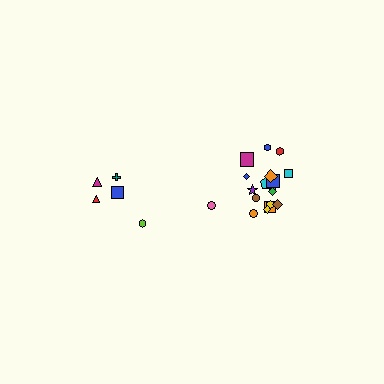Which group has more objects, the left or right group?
The right group.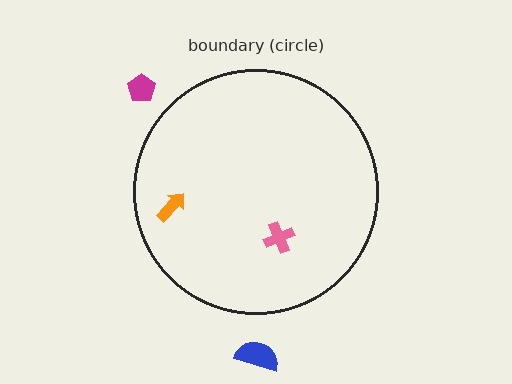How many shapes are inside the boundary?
2 inside, 2 outside.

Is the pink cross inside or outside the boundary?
Inside.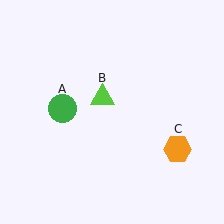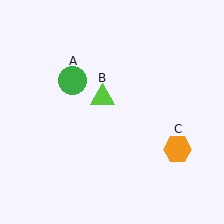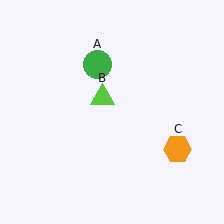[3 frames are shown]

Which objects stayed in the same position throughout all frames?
Lime triangle (object B) and orange hexagon (object C) remained stationary.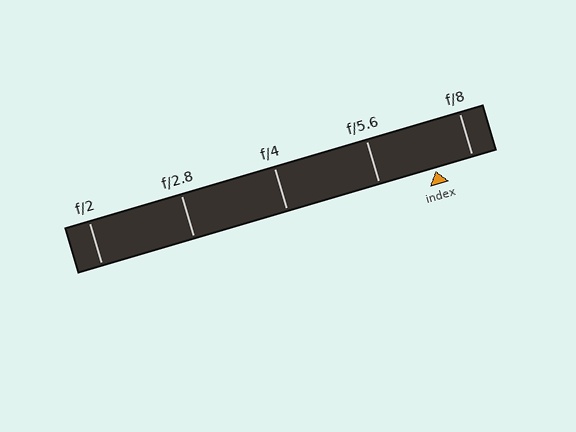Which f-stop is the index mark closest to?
The index mark is closest to f/8.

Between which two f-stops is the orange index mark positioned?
The index mark is between f/5.6 and f/8.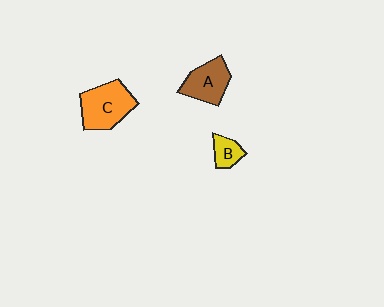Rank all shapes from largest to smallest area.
From largest to smallest: C (orange), A (brown), B (yellow).